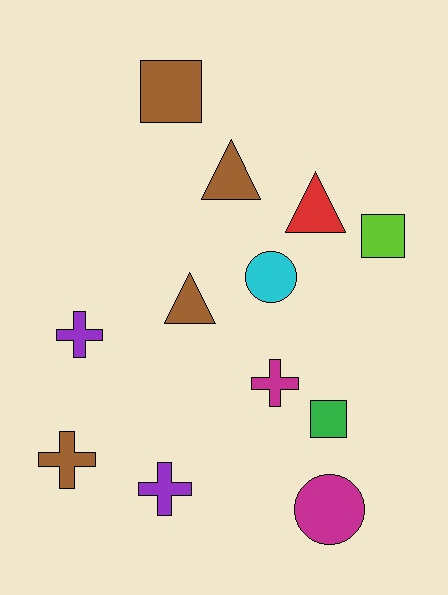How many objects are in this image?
There are 12 objects.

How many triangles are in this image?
There are 3 triangles.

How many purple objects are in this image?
There are 2 purple objects.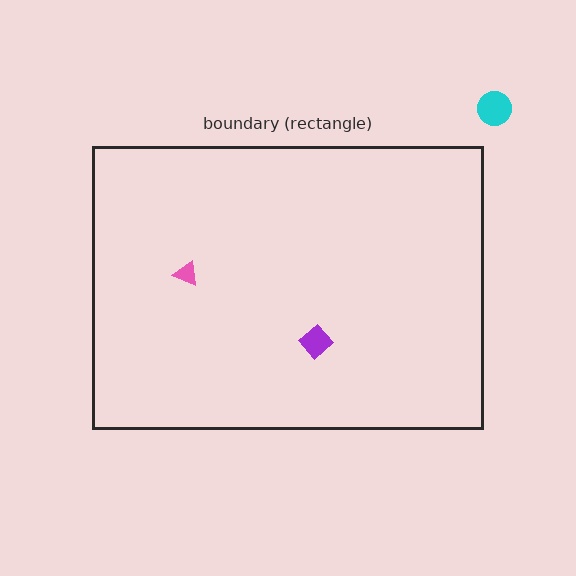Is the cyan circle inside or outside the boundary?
Outside.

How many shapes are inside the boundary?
2 inside, 1 outside.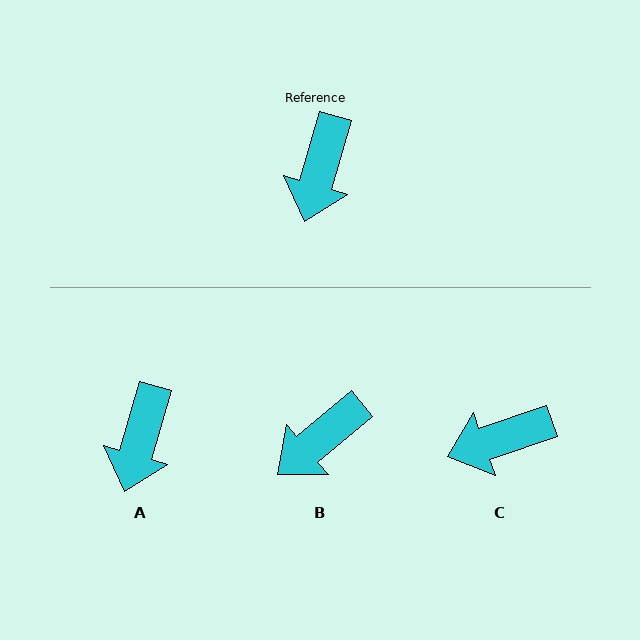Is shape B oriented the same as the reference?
No, it is off by about 34 degrees.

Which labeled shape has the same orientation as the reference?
A.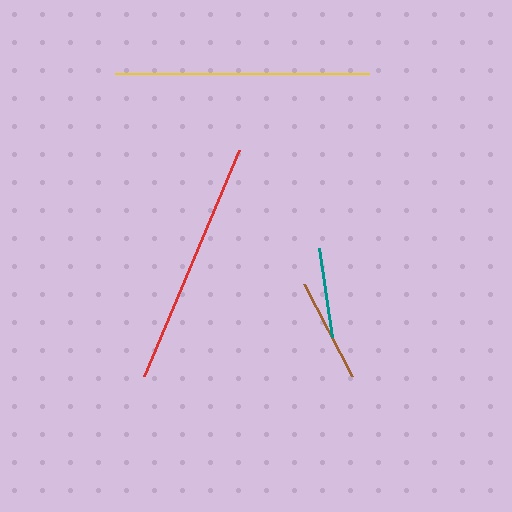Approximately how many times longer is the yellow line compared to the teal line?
The yellow line is approximately 2.8 times the length of the teal line.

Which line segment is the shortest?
The teal line is the shortest at approximately 90 pixels.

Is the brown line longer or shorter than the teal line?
The brown line is longer than the teal line.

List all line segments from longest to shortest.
From longest to shortest: yellow, red, brown, teal.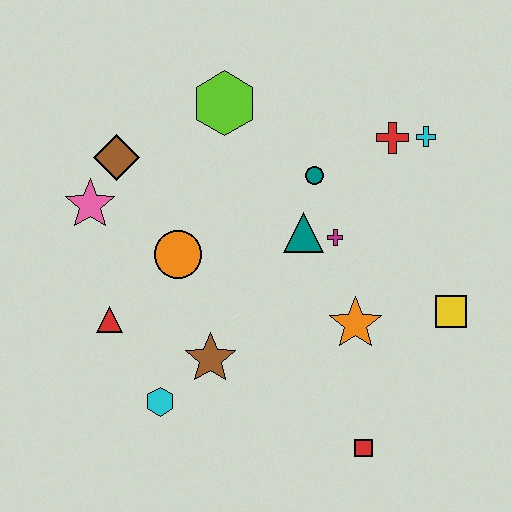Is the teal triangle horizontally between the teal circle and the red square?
No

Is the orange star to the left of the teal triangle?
No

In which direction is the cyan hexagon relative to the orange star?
The cyan hexagon is to the left of the orange star.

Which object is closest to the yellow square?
The orange star is closest to the yellow square.